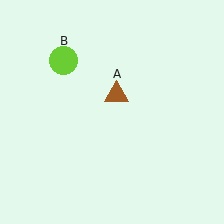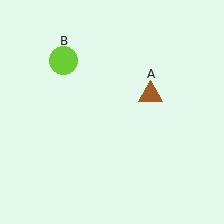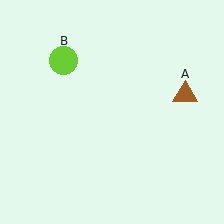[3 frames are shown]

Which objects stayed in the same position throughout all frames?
Lime circle (object B) remained stationary.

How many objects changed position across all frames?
1 object changed position: brown triangle (object A).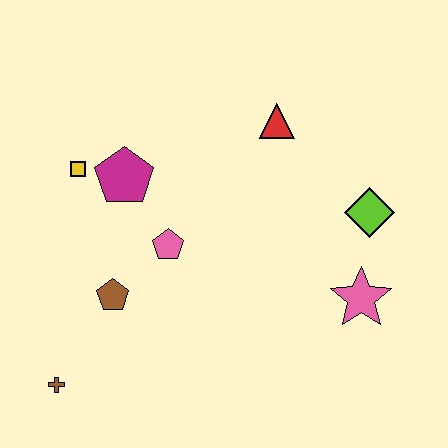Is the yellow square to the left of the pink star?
Yes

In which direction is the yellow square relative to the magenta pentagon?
The yellow square is to the left of the magenta pentagon.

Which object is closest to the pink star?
The lime diamond is closest to the pink star.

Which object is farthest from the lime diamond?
The brown cross is farthest from the lime diamond.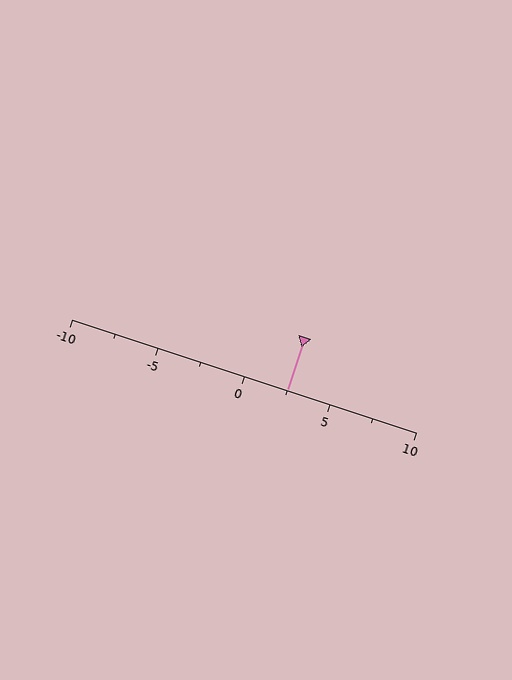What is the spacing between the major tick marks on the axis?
The major ticks are spaced 5 apart.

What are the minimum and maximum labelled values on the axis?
The axis runs from -10 to 10.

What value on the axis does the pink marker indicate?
The marker indicates approximately 2.5.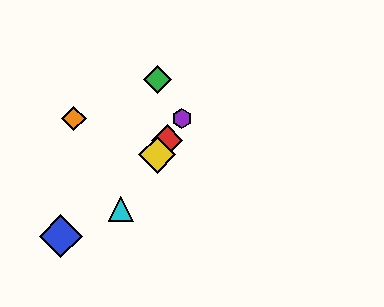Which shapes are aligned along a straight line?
The red diamond, the yellow diamond, the purple hexagon, the cyan triangle are aligned along a straight line.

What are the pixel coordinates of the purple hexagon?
The purple hexagon is at (182, 118).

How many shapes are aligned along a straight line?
4 shapes (the red diamond, the yellow diamond, the purple hexagon, the cyan triangle) are aligned along a straight line.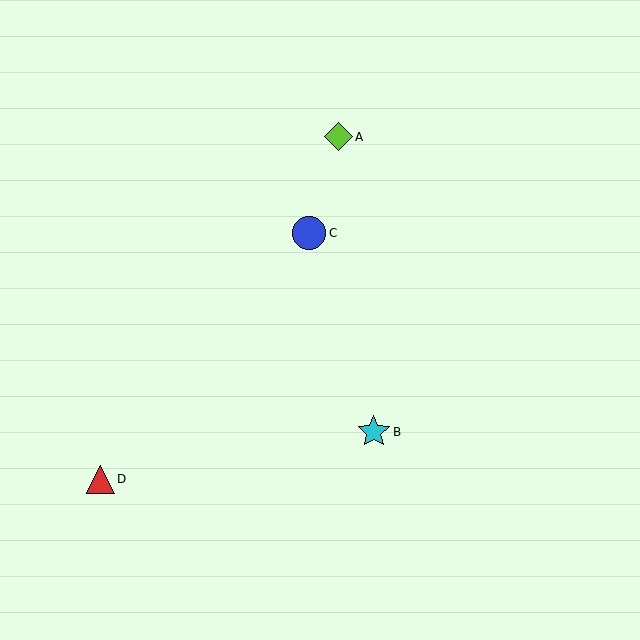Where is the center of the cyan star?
The center of the cyan star is at (374, 432).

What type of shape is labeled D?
Shape D is a red triangle.